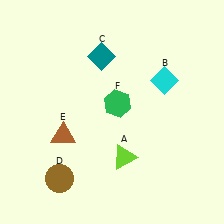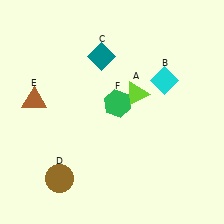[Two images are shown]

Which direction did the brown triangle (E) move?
The brown triangle (E) moved up.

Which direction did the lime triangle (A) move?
The lime triangle (A) moved up.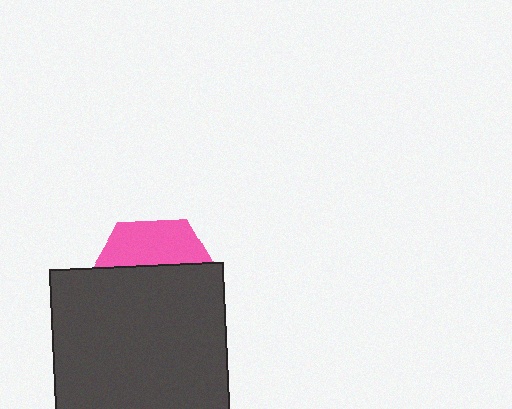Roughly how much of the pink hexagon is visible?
A small part of it is visible (roughly 33%).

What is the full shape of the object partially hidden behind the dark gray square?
The partially hidden object is a pink hexagon.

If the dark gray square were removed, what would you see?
You would see the complete pink hexagon.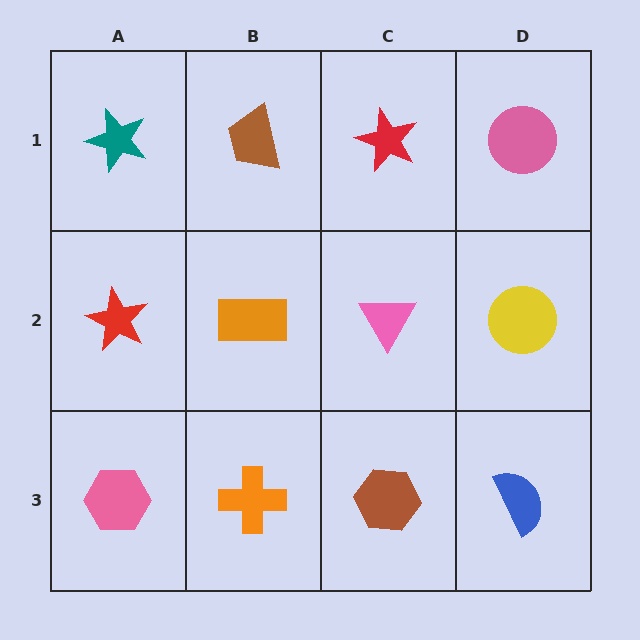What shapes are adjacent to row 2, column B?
A brown trapezoid (row 1, column B), an orange cross (row 3, column B), a red star (row 2, column A), a pink triangle (row 2, column C).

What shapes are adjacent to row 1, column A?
A red star (row 2, column A), a brown trapezoid (row 1, column B).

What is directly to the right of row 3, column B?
A brown hexagon.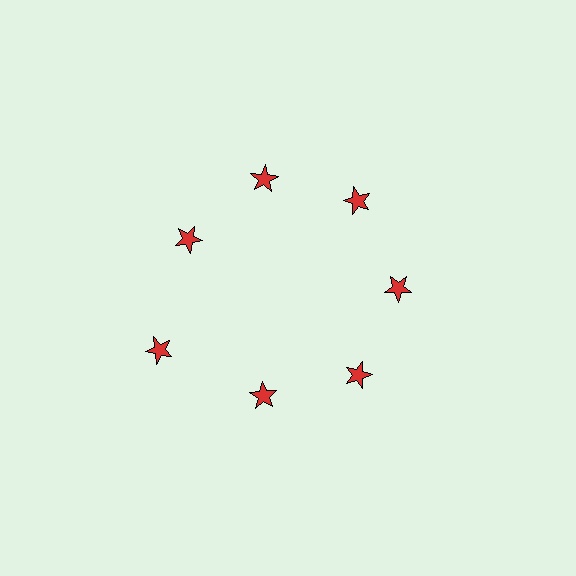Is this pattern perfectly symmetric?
No. The 7 red stars are arranged in a ring, but one element near the 8 o'clock position is pushed outward from the center, breaking the 7-fold rotational symmetry.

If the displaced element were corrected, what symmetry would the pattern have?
It would have 7-fold rotational symmetry — the pattern would map onto itself every 51 degrees.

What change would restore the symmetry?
The symmetry would be restored by moving it inward, back onto the ring so that all 7 stars sit at equal angles and equal distance from the center.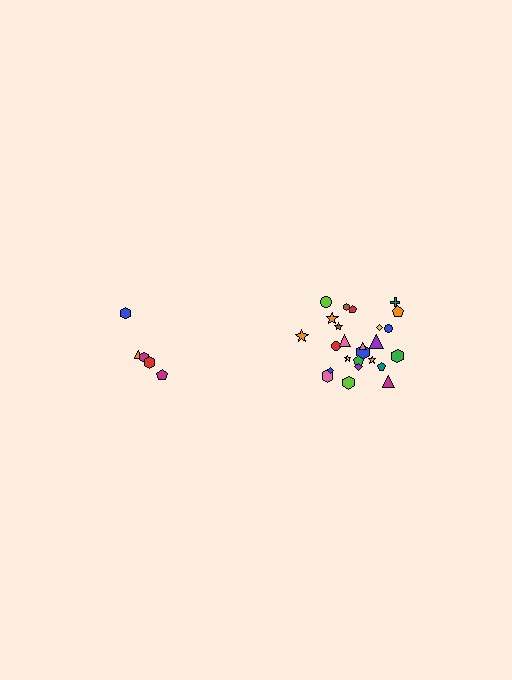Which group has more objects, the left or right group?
The right group.